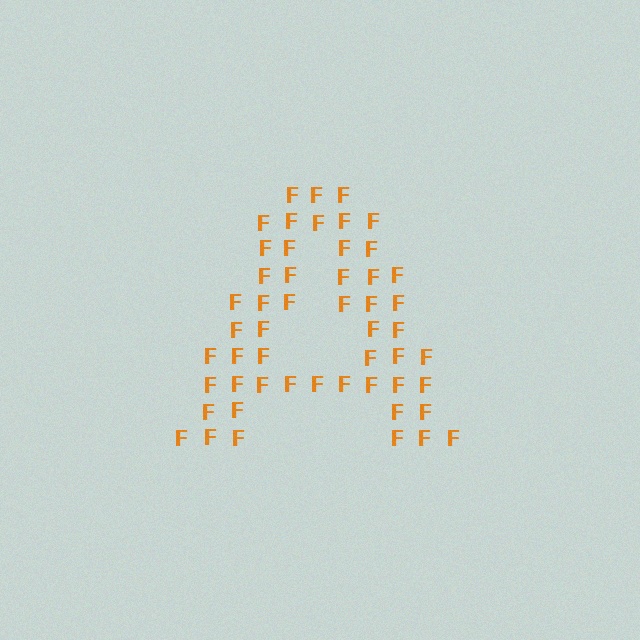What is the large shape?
The large shape is the letter A.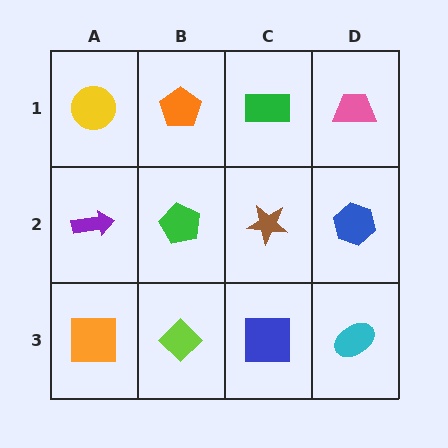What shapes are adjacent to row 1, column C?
A brown star (row 2, column C), an orange pentagon (row 1, column B), a pink trapezoid (row 1, column D).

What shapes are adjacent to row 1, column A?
A purple arrow (row 2, column A), an orange pentagon (row 1, column B).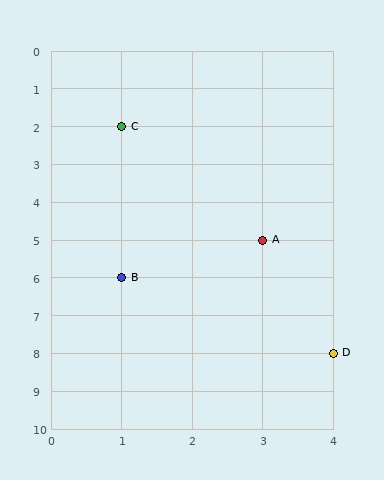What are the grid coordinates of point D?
Point D is at grid coordinates (4, 8).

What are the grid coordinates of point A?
Point A is at grid coordinates (3, 5).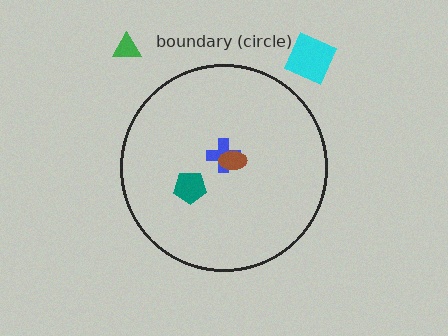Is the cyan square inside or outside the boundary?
Outside.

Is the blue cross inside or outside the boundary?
Inside.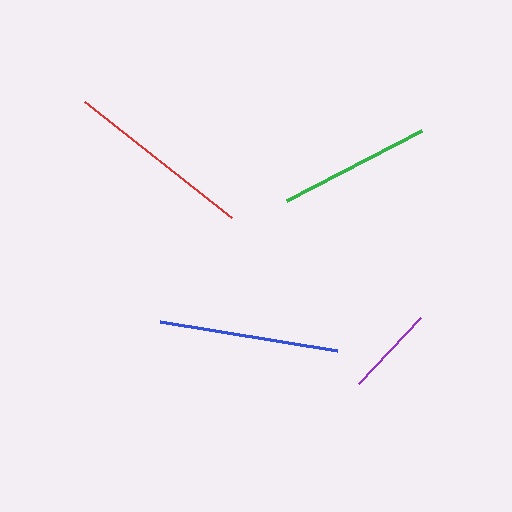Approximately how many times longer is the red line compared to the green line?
The red line is approximately 1.2 times the length of the green line.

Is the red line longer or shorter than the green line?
The red line is longer than the green line.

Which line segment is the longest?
The red line is the longest at approximately 187 pixels.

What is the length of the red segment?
The red segment is approximately 187 pixels long.